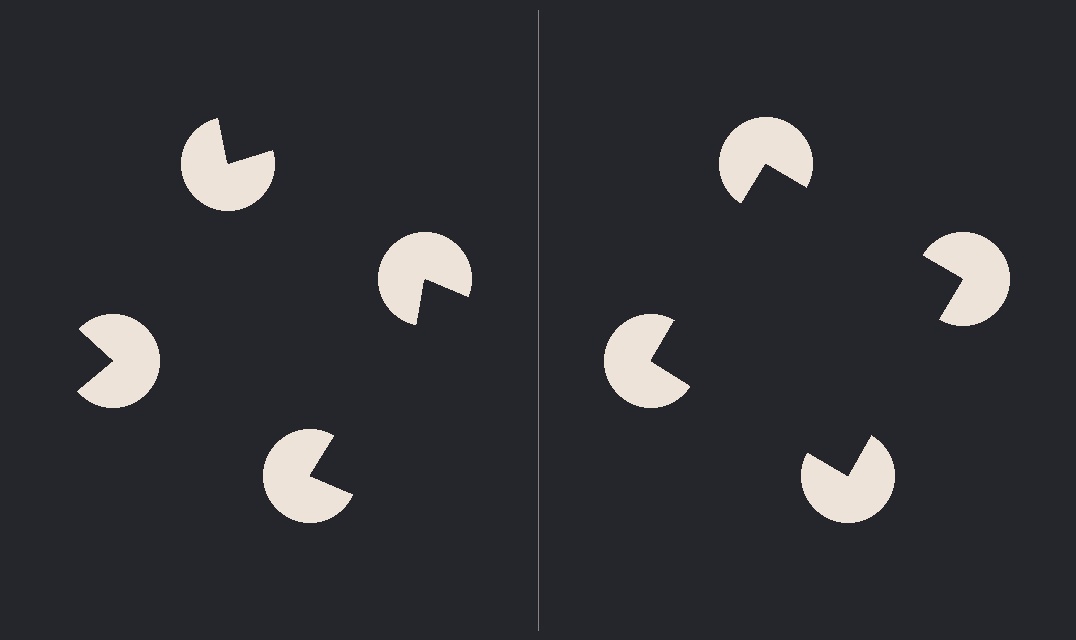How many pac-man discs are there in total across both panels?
8 — 4 on each side.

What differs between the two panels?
The pac-man discs are positioned identically on both sides; only the wedge orientations differ. On the right they align to a square; on the left they are misaligned.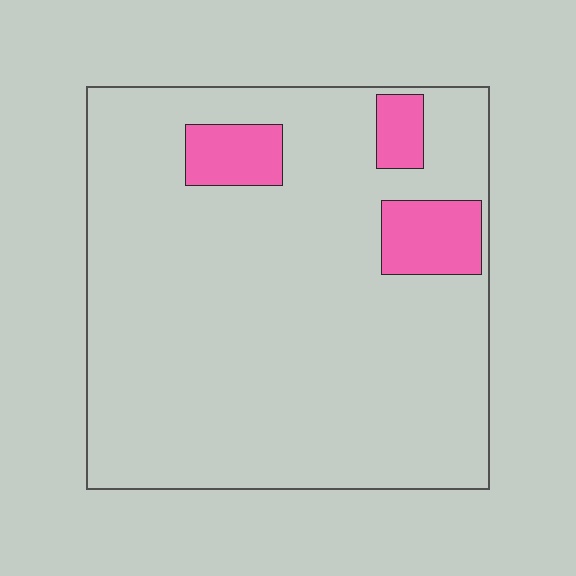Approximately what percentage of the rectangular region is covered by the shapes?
Approximately 10%.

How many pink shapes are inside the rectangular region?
3.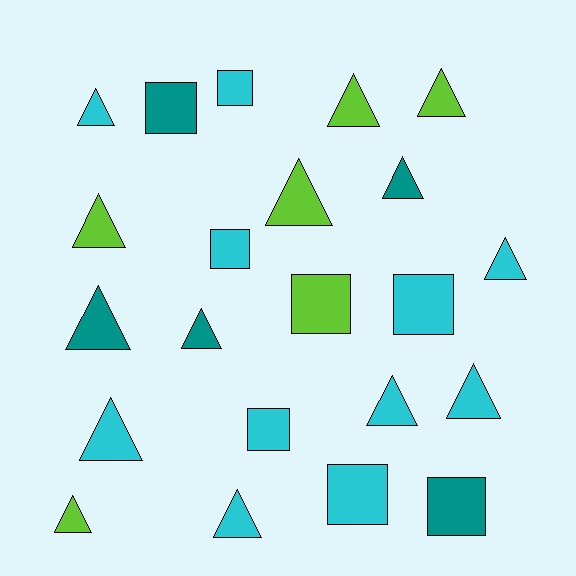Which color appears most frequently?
Cyan, with 11 objects.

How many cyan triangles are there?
There are 6 cyan triangles.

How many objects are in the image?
There are 22 objects.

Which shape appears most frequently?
Triangle, with 14 objects.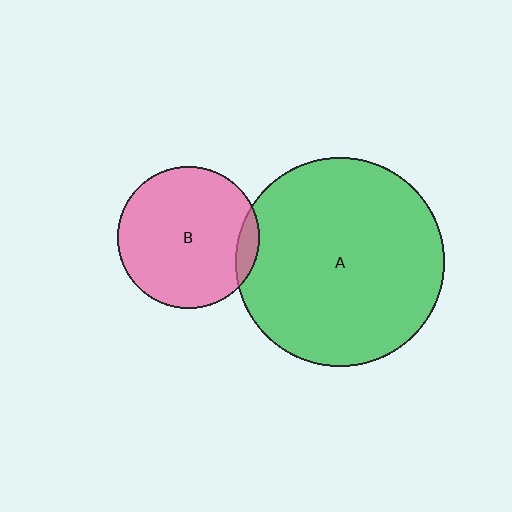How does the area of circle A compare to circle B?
Approximately 2.2 times.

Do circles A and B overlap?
Yes.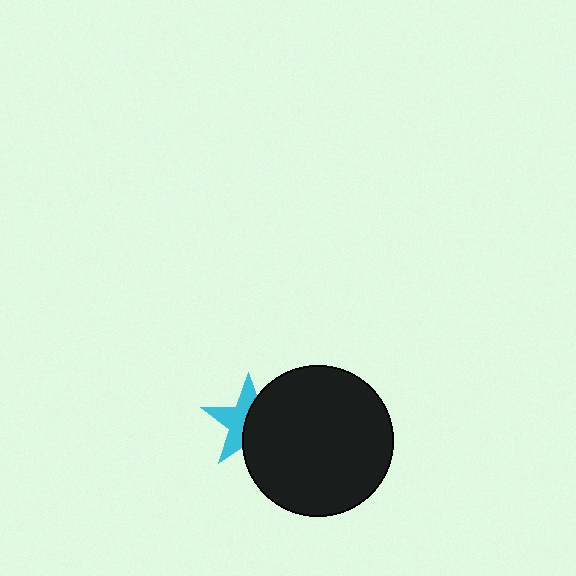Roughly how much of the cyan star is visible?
About half of it is visible (roughly 50%).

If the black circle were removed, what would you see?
You would see the complete cyan star.